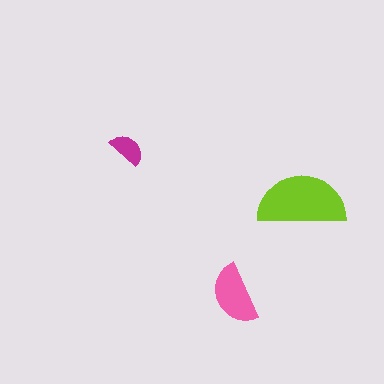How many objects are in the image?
There are 3 objects in the image.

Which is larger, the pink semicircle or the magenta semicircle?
The pink one.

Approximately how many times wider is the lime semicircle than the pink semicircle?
About 1.5 times wider.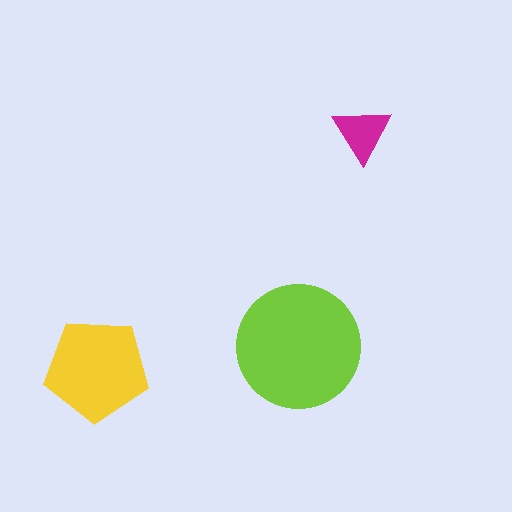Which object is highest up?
The magenta triangle is topmost.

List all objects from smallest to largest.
The magenta triangle, the yellow pentagon, the lime circle.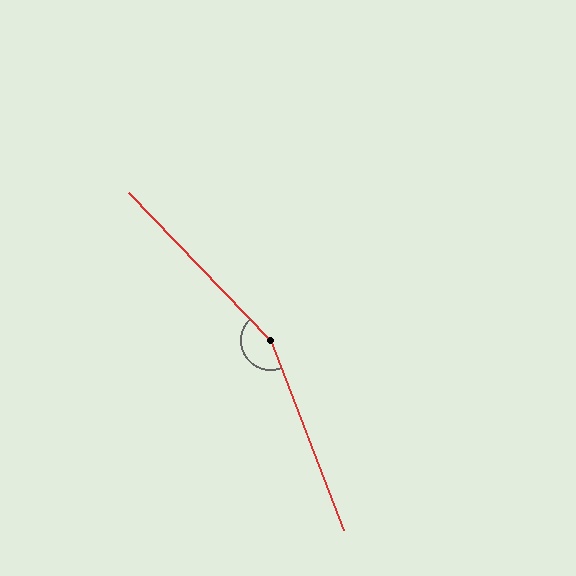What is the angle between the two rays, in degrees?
Approximately 157 degrees.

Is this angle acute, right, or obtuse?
It is obtuse.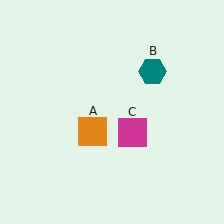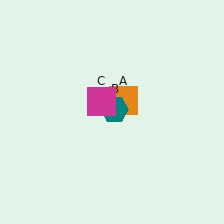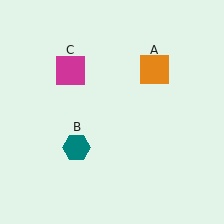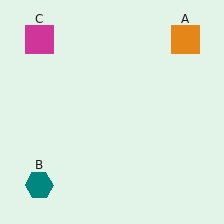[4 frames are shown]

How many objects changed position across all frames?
3 objects changed position: orange square (object A), teal hexagon (object B), magenta square (object C).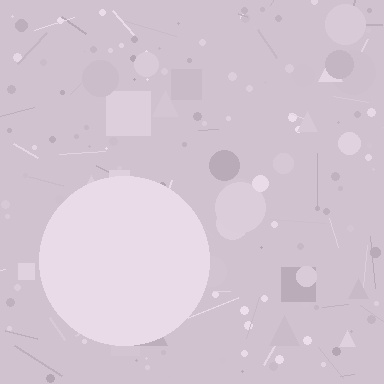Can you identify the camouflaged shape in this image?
The camouflaged shape is a circle.